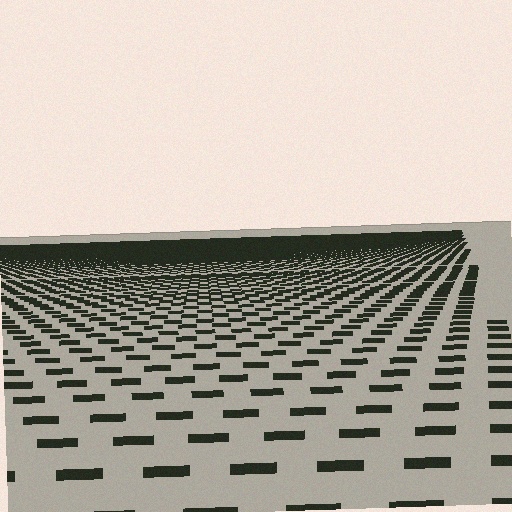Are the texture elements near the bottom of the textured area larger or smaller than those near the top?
Larger. Near the bottom, elements are closer to the viewer and appear at a bigger on-screen size.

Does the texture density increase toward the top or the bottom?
Density increases toward the top.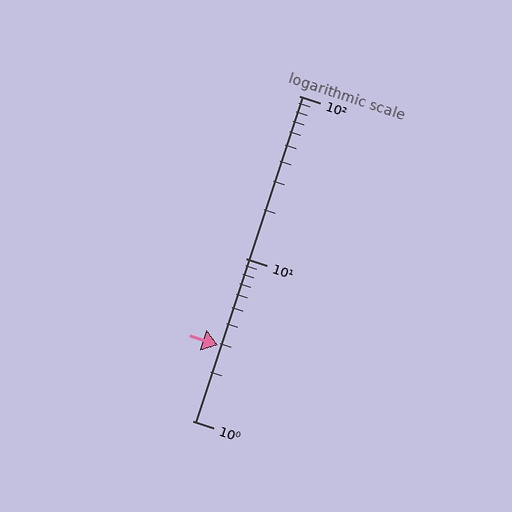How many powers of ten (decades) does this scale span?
The scale spans 2 decades, from 1 to 100.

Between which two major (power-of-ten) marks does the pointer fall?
The pointer is between 1 and 10.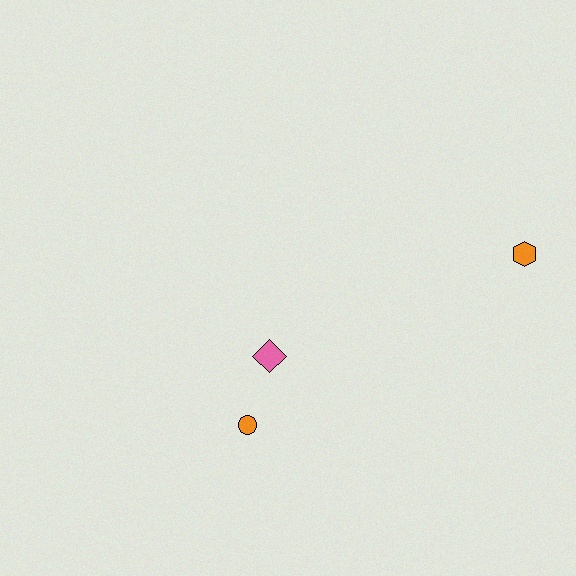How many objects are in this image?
There are 3 objects.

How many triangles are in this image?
There are no triangles.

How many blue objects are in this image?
There are no blue objects.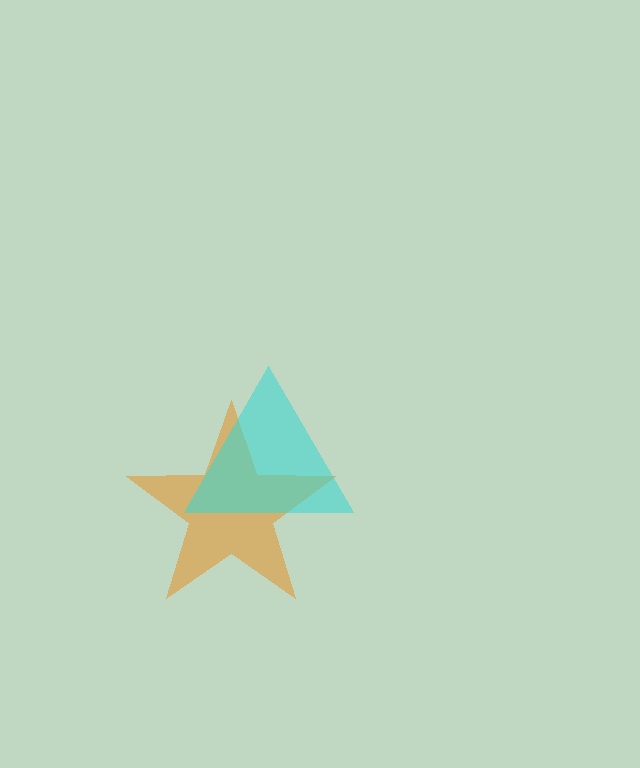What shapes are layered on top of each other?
The layered shapes are: an orange star, a cyan triangle.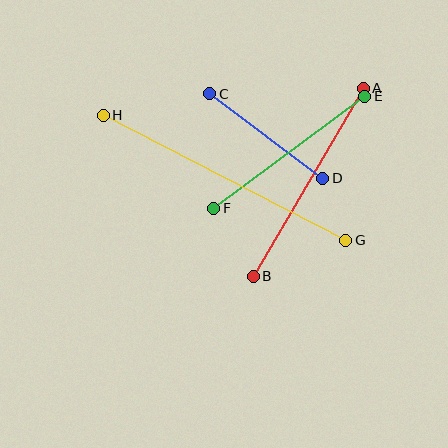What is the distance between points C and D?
The distance is approximately 141 pixels.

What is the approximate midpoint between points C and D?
The midpoint is at approximately (266, 136) pixels.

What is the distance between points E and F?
The distance is approximately 189 pixels.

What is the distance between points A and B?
The distance is approximately 218 pixels.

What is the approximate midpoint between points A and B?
The midpoint is at approximately (308, 182) pixels.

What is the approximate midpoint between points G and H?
The midpoint is at approximately (225, 178) pixels.